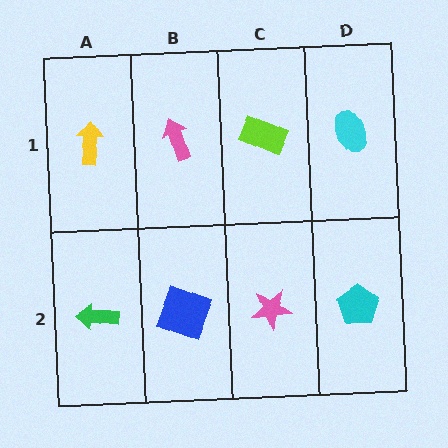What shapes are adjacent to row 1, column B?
A blue square (row 2, column B), a yellow arrow (row 1, column A), a lime rectangle (row 1, column C).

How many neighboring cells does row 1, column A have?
2.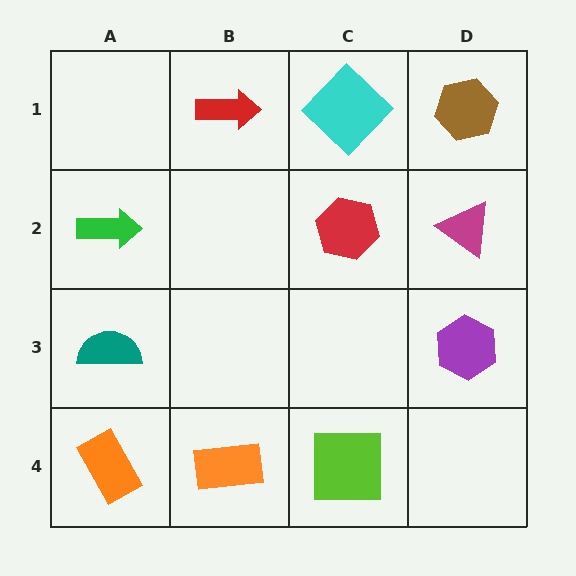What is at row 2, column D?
A magenta triangle.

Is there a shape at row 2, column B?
No, that cell is empty.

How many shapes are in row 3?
2 shapes.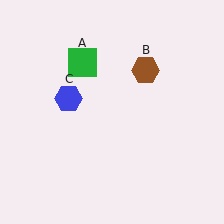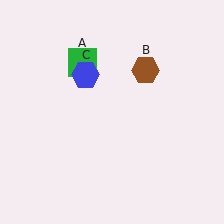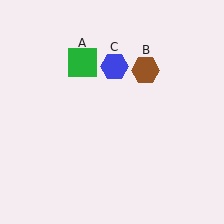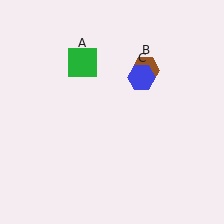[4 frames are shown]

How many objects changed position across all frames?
1 object changed position: blue hexagon (object C).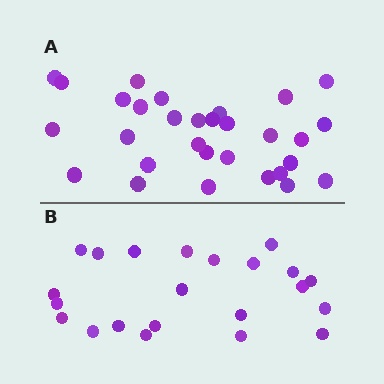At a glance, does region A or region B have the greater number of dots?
Region A (the top region) has more dots.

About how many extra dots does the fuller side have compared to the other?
Region A has roughly 8 or so more dots than region B.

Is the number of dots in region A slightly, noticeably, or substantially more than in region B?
Region A has noticeably more, but not dramatically so. The ratio is roughly 1.4 to 1.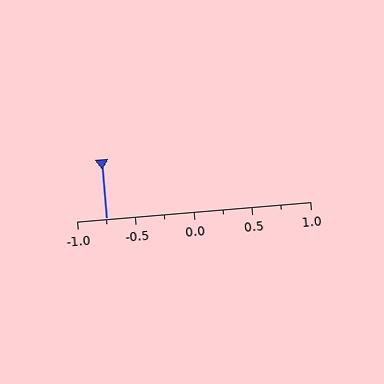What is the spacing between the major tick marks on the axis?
The major ticks are spaced 0.5 apart.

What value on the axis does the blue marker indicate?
The marker indicates approximately -0.75.